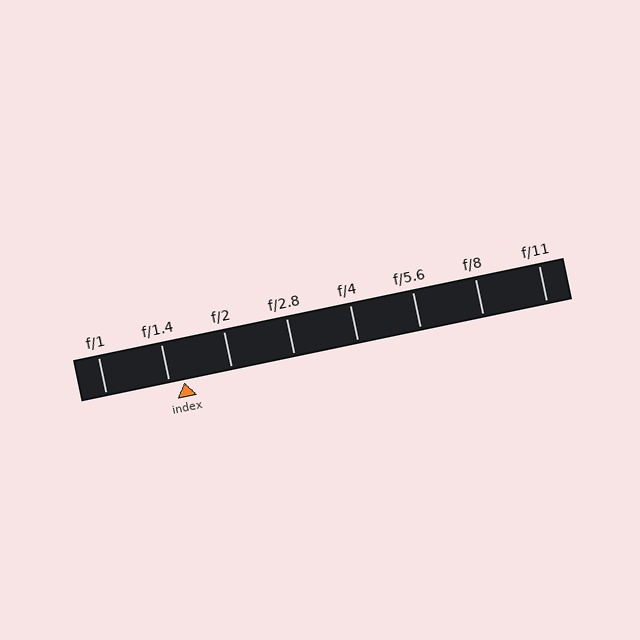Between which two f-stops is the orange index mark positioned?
The index mark is between f/1.4 and f/2.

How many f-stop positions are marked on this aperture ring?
There are 8 f-stop positions marked.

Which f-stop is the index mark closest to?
The index mark is closest to f/1.4.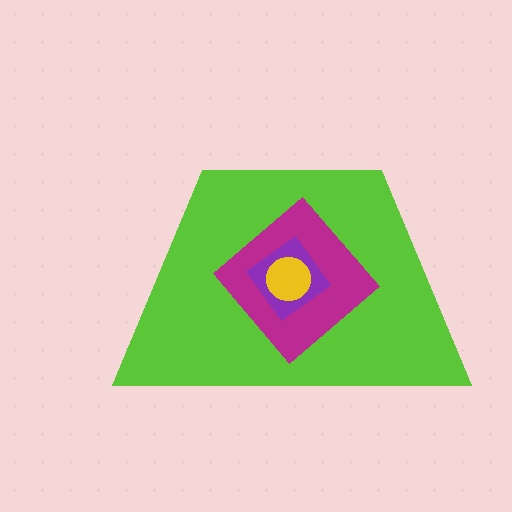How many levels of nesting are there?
4.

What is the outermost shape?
The lime trapezoid.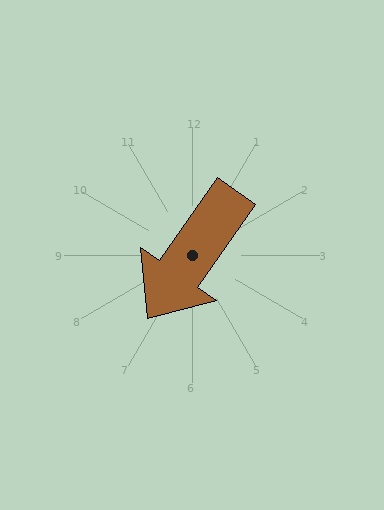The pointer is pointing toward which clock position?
Roughly 7 o'clock.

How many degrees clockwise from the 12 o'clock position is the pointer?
Approximately 215 degrees.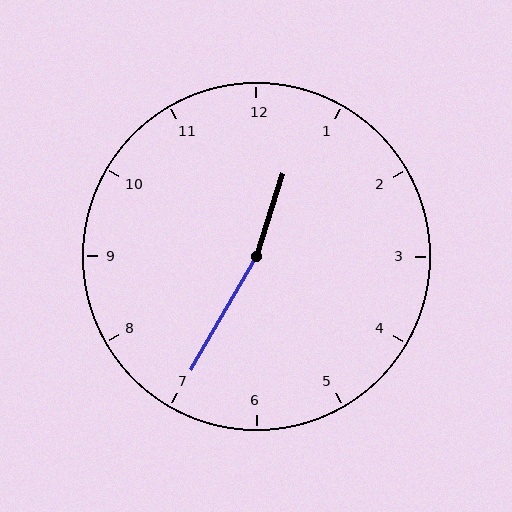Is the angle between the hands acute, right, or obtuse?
It is obtuse.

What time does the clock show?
12:35.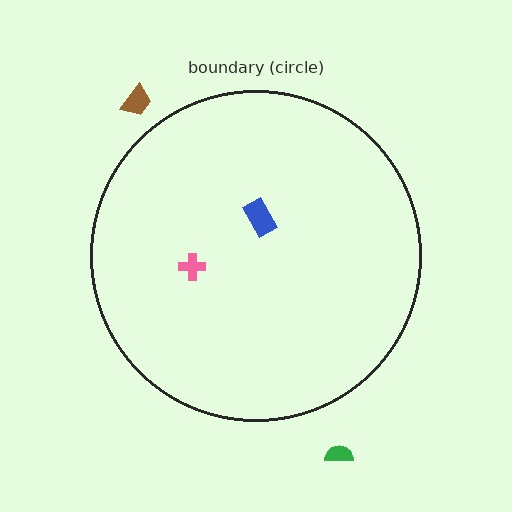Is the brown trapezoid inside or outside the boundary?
Outside.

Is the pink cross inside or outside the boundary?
Inside.